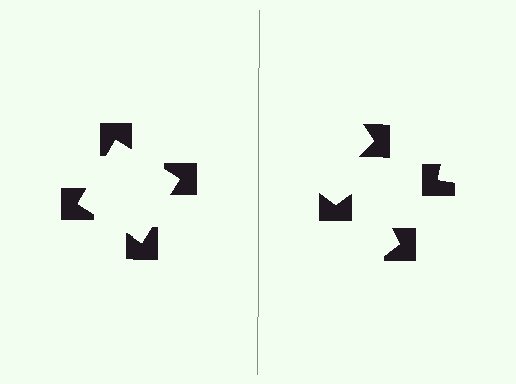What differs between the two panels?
The notched squares are positioned identically on both sides; only the wedge orientations differ. On the left they align to a square; on the right they are misaligned.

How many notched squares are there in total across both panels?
8 — 4 on each side.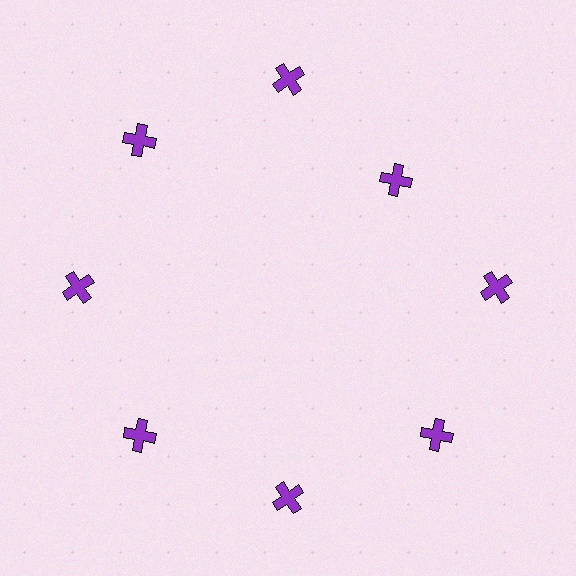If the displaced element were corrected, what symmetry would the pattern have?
It would have 8-fold rotational symmetry — the pattern would map onto itself every 45 degrees.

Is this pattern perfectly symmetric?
No. The 8 purple crosses are arranged in a ring, but one element near the 2 o'clock position is pulled inward toward the center, breaking the 8-fold rotational symmetry.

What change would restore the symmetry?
The symmetry would be restored by moving it outward, back onto the ring so that all 8 crosses sit at equal angles and equal distance from the center.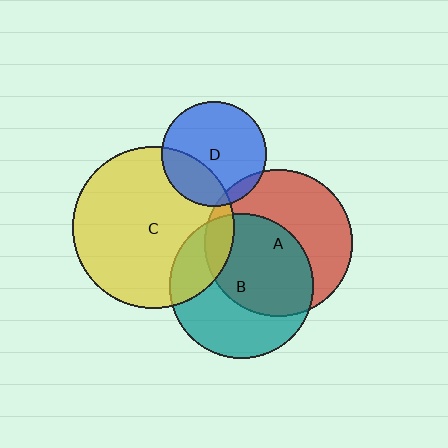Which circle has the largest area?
Circle C (yellow).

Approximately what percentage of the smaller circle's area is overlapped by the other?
Approximately 20%.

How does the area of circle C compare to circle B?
Approximately 1.2 times.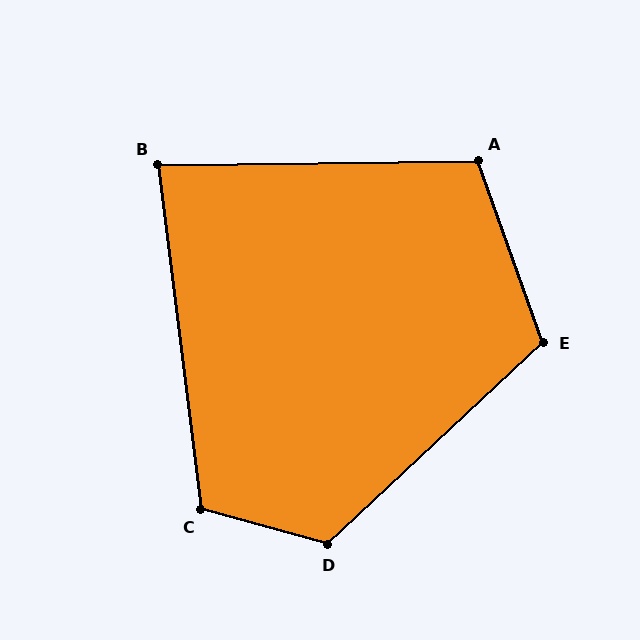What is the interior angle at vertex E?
Approximately 113 degrees (obtuse).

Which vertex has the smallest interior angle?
B, at approximately 84 degrees.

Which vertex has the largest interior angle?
D, at approximately 122 degrees.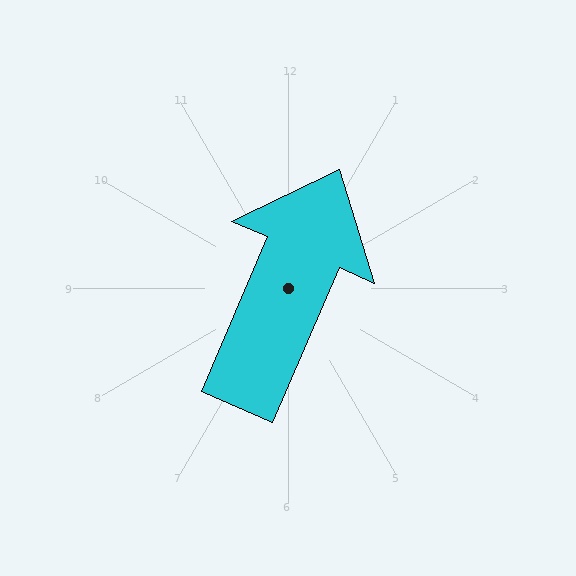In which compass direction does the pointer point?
Northeast.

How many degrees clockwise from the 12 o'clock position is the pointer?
Approximately 23 degrees.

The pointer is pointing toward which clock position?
Roughly 1 o'clock.